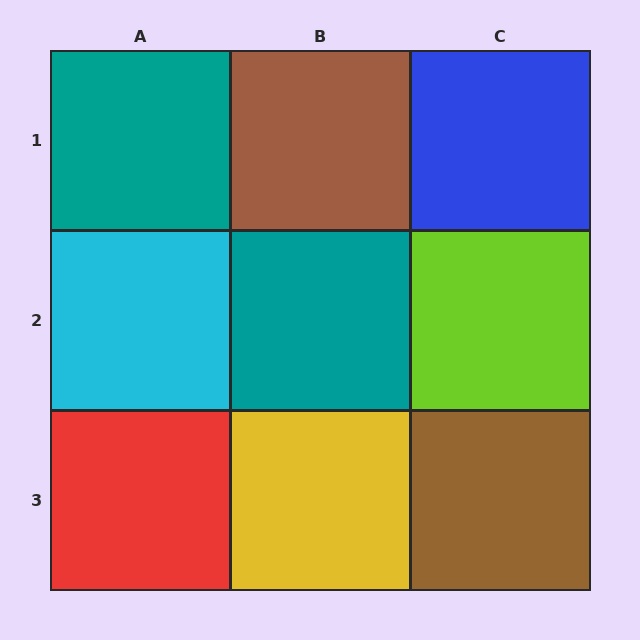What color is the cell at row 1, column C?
Blue.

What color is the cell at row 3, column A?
Red.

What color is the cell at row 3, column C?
Brown.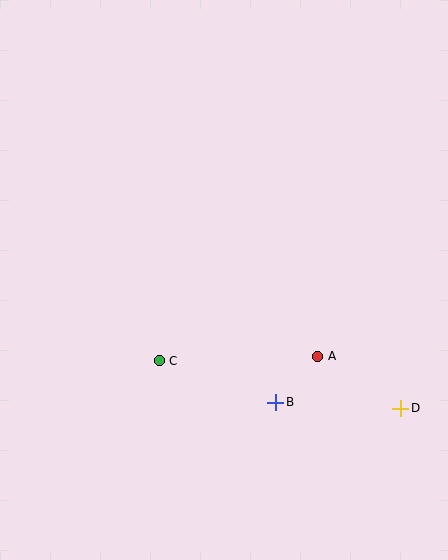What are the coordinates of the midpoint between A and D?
The midpoint between A and D is at (359, 382).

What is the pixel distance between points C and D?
The distance between C and D is 246 pixels.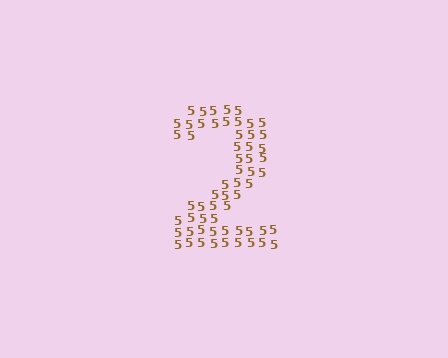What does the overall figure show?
The overall figure shows the digit 2.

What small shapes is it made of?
It is made of small digit 5's.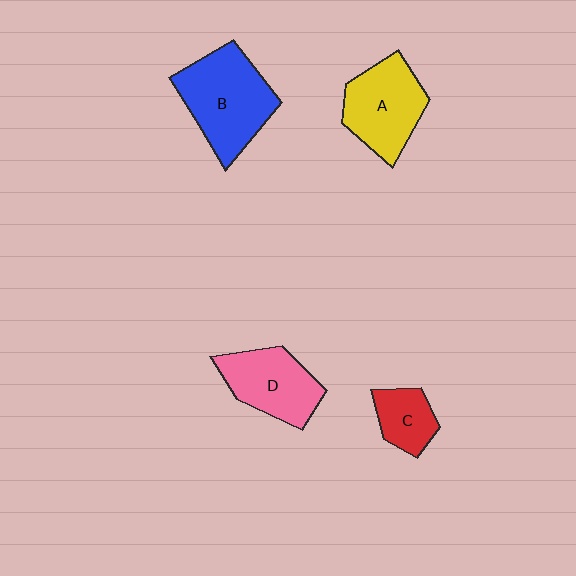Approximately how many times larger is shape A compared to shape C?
Approximately 1.9 times.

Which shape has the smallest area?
Shape C (red).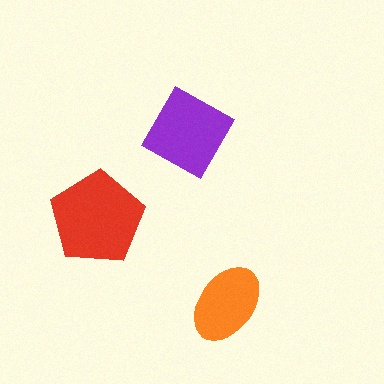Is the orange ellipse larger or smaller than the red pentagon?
Smaller.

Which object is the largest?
The red pentagon.